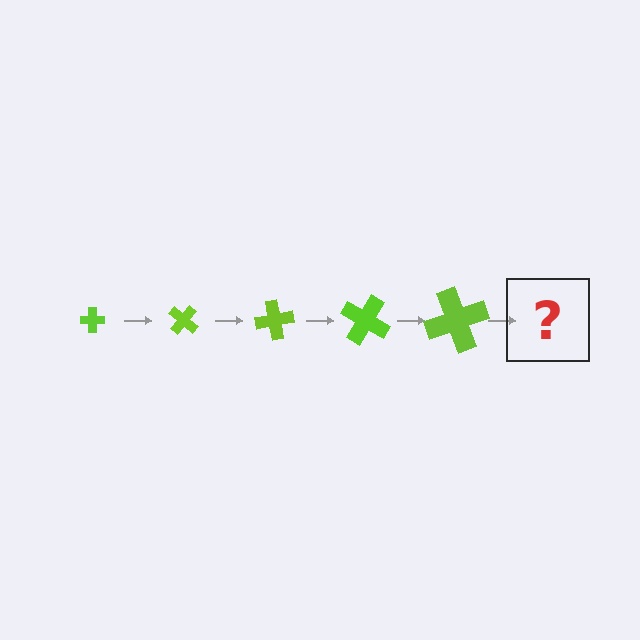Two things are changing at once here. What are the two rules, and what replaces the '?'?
The two rules are that the cross grows larger each step and it rotates 40 degrees each step. The '?' should be a cross, larger than the previous one and rotated 200 degrees from the start.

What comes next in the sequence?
The next element should be a cross, larger than the previous one and rotated 200 degrees from the start.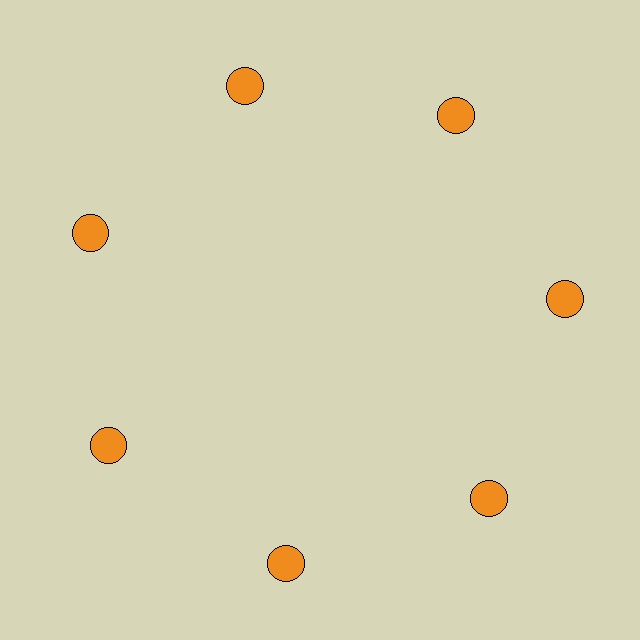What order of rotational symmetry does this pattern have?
This pattern has 7-fold rotational symmetry.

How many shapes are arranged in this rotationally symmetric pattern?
There are 7 shapes, arranged in 7 groups of 1.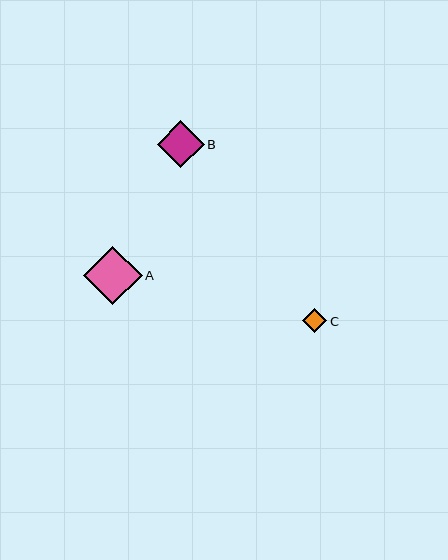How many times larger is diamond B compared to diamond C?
Diamond B is approximately 1.9 times the size of diamond C.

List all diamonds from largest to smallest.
From largest to smallest: A, B, C.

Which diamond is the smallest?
Diamond C is the smallest with a size of approximately 24 pixels.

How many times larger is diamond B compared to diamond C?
Diamond B is approximately 1.9 times the size of diamond C.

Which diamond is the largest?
Diamond A is the largest with a size of approximately 58 pixels.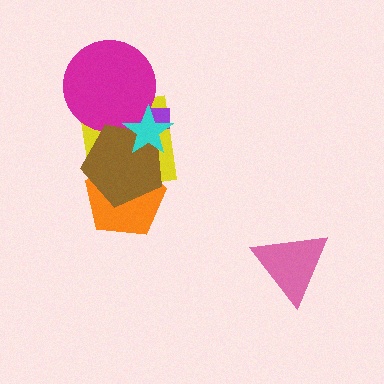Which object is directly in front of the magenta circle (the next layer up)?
The brown pentagon is directly in front of the magenta circle.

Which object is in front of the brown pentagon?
The cyan star is in front of the brown pentagon.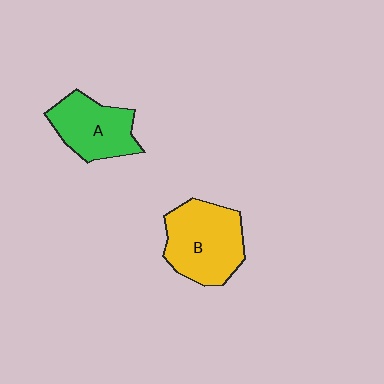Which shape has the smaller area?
Shape A (green).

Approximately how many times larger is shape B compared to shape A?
Approximately 1.3 times.